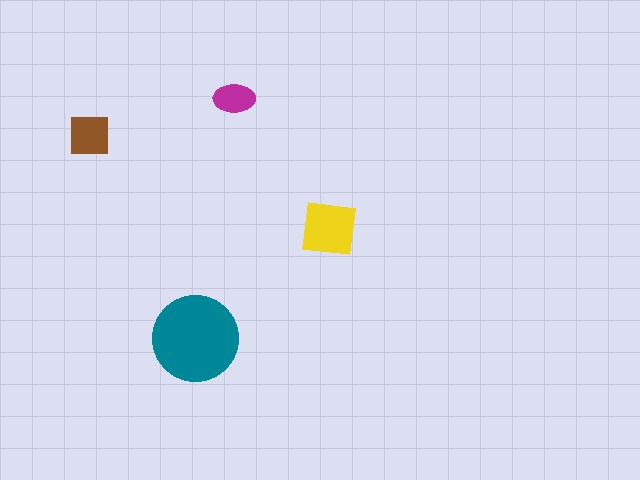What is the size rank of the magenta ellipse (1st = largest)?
4th.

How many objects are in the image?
There are 4 objects in the image.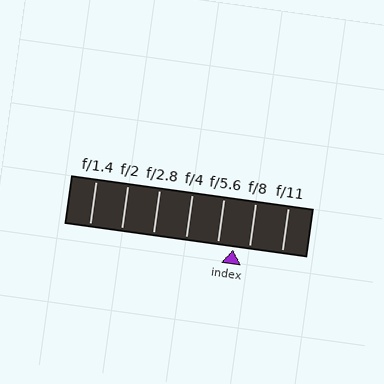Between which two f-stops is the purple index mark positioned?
The index mark is between f/5.6 and f/8.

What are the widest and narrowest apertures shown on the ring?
The widest aperture shown is f/1.4 and the narrowest is f/11.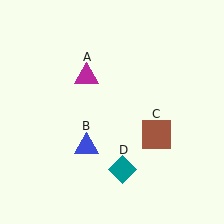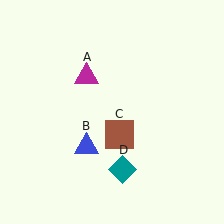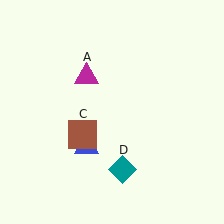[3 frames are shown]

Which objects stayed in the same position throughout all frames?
Magenta triangle (object A) and blue triangle (object B) and teal diamond (object D) remained stationary.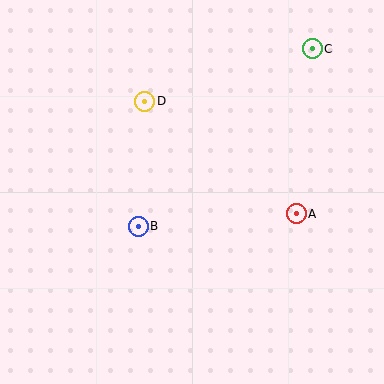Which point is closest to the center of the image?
Point B at (138, 226) is closest to the center.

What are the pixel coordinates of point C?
Point C is at (312, 49).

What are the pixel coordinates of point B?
Point B is at (138, 226).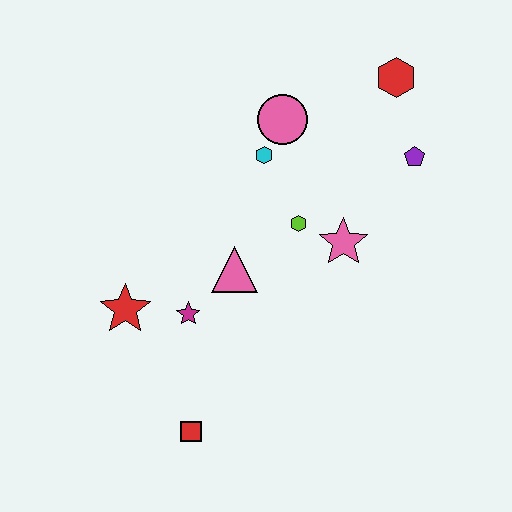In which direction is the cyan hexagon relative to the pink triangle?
The cyan hexagon is above the pink triangle.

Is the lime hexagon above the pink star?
Yes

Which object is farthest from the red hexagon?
The red square is farthest from the red hexagon.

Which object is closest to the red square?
The magenta star is closest to the red square.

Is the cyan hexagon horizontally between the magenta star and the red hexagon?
Yes